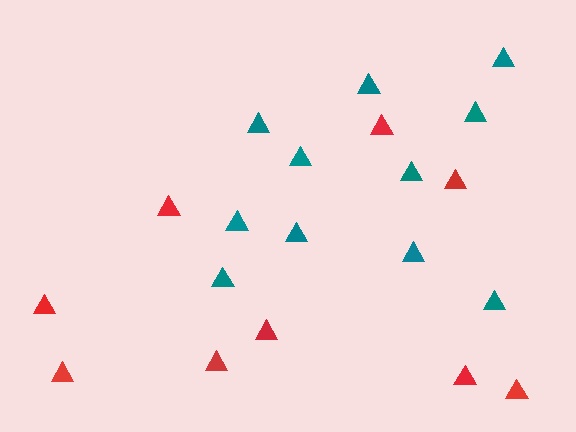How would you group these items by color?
There are 2 groups: one group of red triangles (9) and one group of teal triangles (11).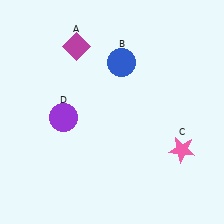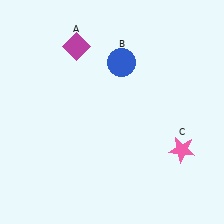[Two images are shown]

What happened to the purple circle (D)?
The purple circle (D) was removed in Image 2. It was in the bottom-left area of Image 1.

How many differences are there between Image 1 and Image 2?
There is 1 difference between the two images.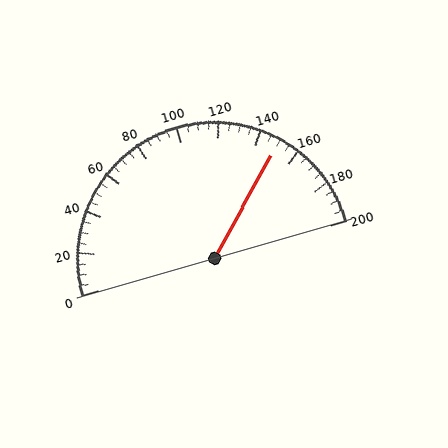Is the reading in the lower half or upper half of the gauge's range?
The reading is in the upper half of the range (0 to 200).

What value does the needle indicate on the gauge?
The needle indicates approximately 150.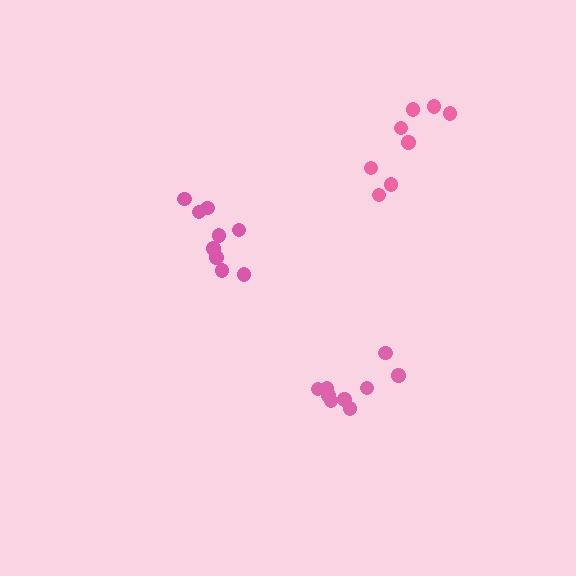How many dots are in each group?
Group 1: 9 dots, Group 2: 9 dots, Group 3: 8 dots (26 total).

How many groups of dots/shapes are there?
There are 3 groups.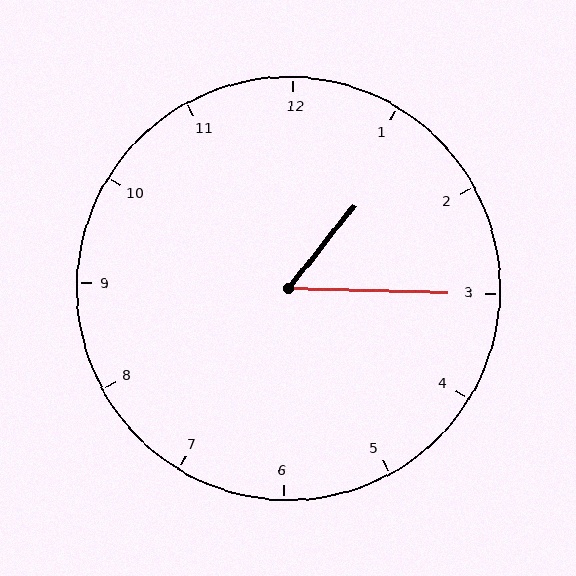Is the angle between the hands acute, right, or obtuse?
It is acute.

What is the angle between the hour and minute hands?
Approximately 52 degrees.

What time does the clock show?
1:15.